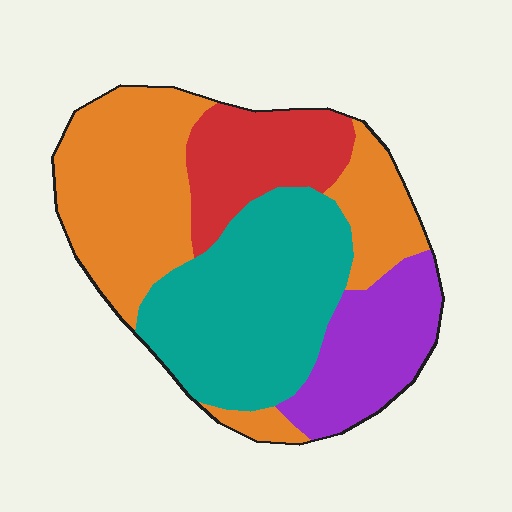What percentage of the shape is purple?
Purple takes up about one sixth (1/6) of the shape.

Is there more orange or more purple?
Orange.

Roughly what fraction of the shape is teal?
Teal covers about 30% of the shape.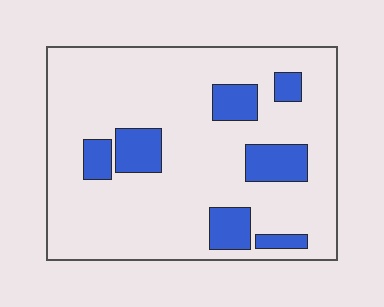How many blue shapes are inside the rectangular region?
7.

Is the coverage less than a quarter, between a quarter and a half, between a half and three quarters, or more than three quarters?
Less than a quarter.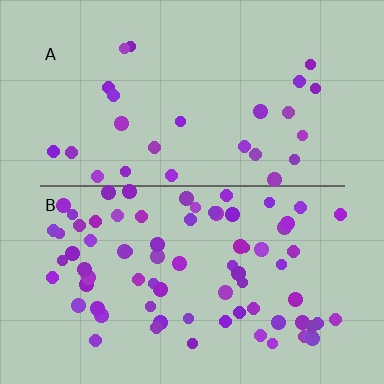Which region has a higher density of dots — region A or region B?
B (the bottom).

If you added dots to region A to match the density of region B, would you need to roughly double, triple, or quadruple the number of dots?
Approximately triple.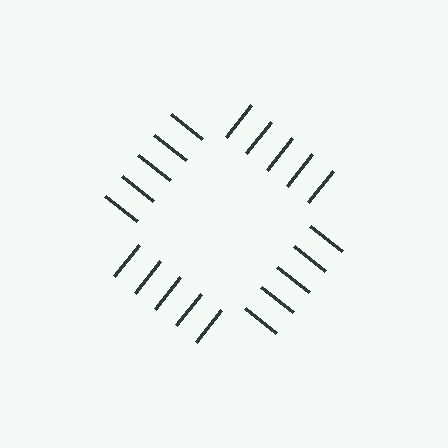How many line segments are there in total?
20 — 5 along each of the 4 edges.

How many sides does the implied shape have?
4 sides — the line-ends trace a square.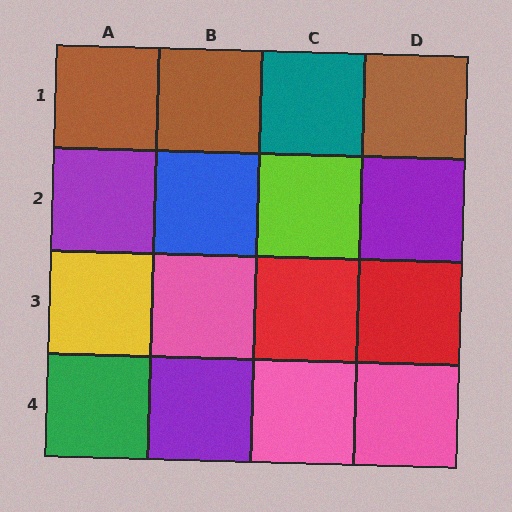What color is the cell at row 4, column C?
Pink.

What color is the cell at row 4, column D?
Pink.